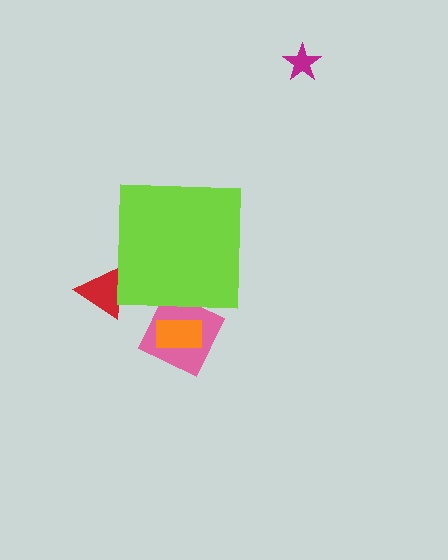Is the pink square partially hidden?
Yes, the pink square is partially hidden behind the lime square.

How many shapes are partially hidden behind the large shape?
3 shapes are partially hidden.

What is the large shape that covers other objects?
A lime square.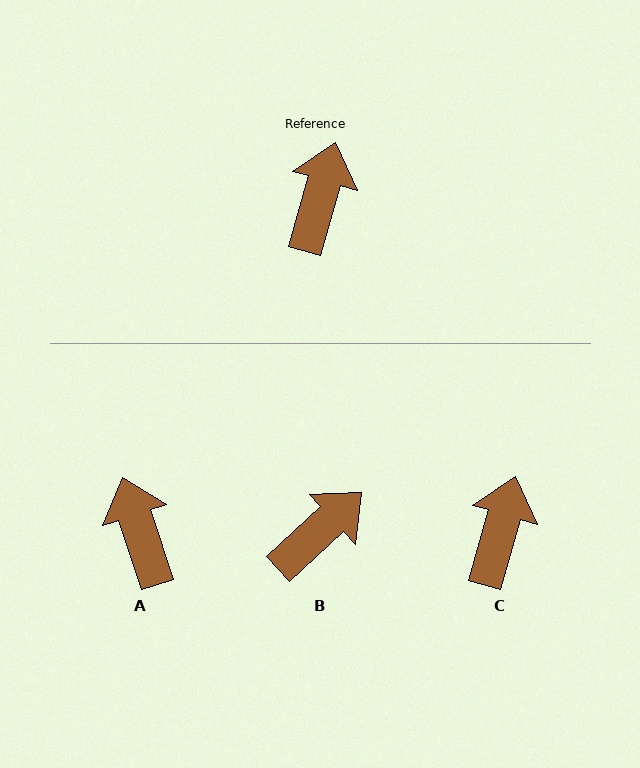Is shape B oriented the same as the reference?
No, it is off by about 31 degrees.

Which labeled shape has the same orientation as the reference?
C.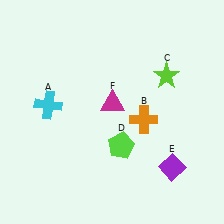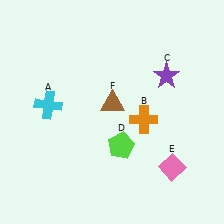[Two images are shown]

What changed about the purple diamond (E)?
In Image 1, E is purple. In Image 2, it changed to pink.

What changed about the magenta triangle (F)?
In Image 1, F is magenta. In Image 2, it changed to brown.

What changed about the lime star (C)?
In Image 1, C is lime. In Image 2, it changed to purple.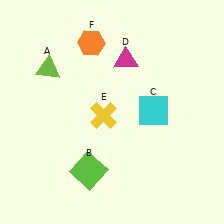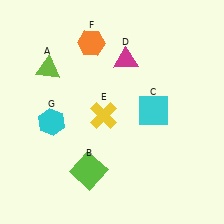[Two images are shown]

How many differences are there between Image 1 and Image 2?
There is 1 difference between the two images.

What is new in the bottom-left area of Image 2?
A cyan hexagon (G) was added in the bottom-left area of Image 2.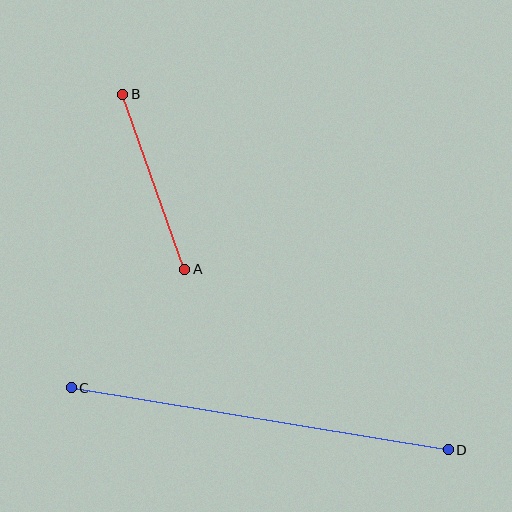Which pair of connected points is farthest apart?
Points C and D are farthest apart.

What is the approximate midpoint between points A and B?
The midpoint is at approximately (154, 182) pixels.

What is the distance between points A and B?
The distance is approximately 185 pixels.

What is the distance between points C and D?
The distance is approximately 382 pixels.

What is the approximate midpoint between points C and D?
The midpoint is at approximately (260, 419) pixels.